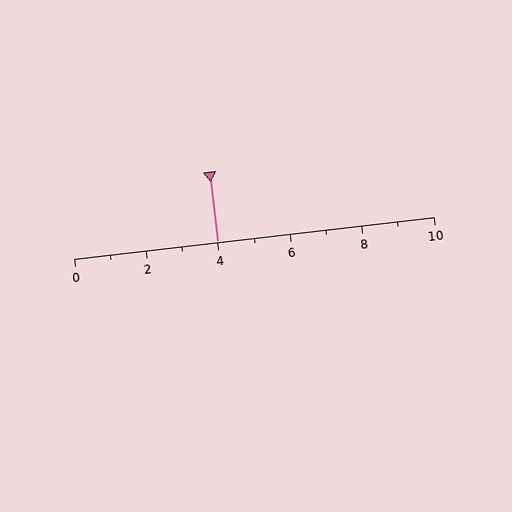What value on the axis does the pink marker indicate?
The marker indicates approximately 4.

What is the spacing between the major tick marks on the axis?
The major ticks are spaced 2 apart.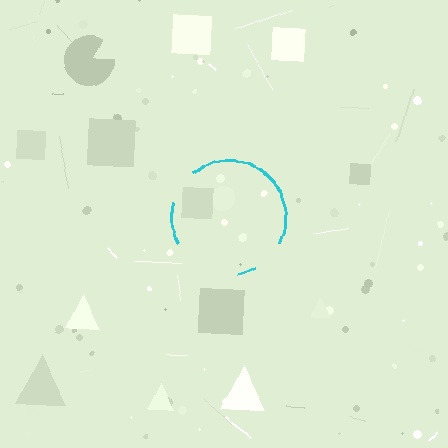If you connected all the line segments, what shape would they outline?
They would outline a circle.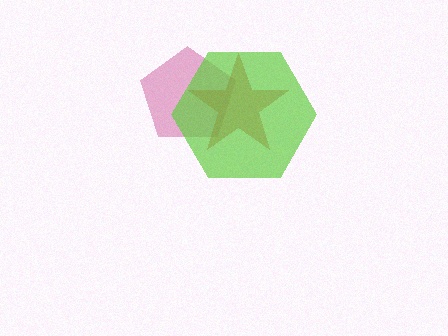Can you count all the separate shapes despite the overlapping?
Yes, there are 3 separate shapes.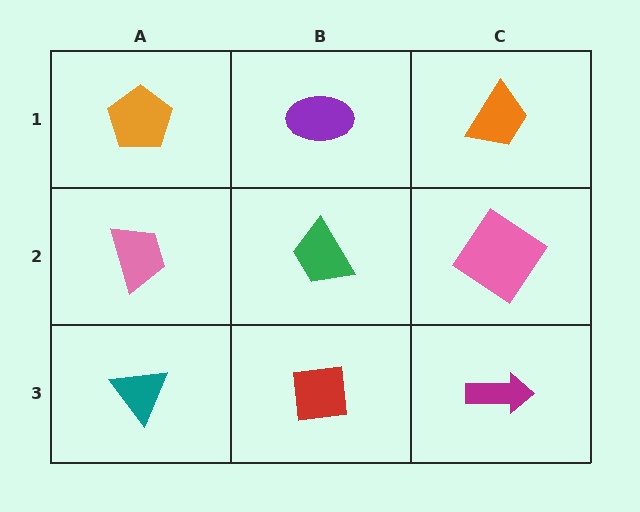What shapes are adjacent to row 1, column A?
A pink trapezoid (row 2, column A), a purple ellipse (row 1, column B).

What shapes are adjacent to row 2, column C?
An orange trapezoid (row 1, column C), a magenta arrow (row 3, column C), a green trapezoid (row 2, column B).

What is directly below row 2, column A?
A teal triangle.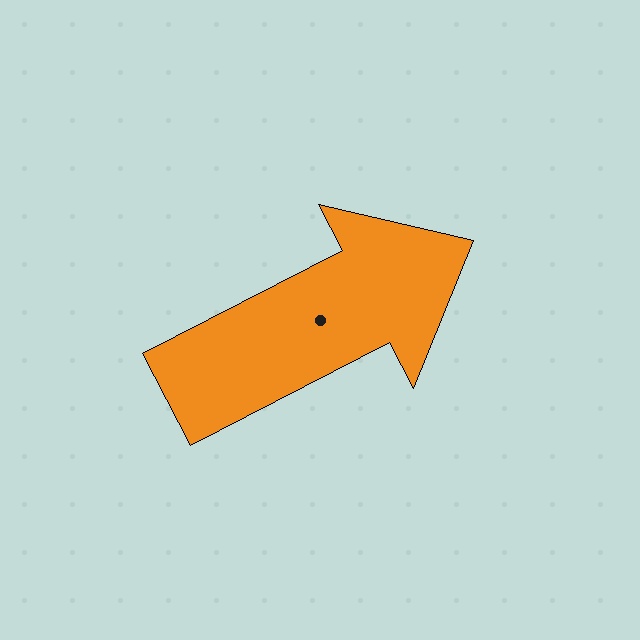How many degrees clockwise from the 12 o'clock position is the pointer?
Approximately 63 degrees.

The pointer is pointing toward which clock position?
Roughly 2 o'clock.